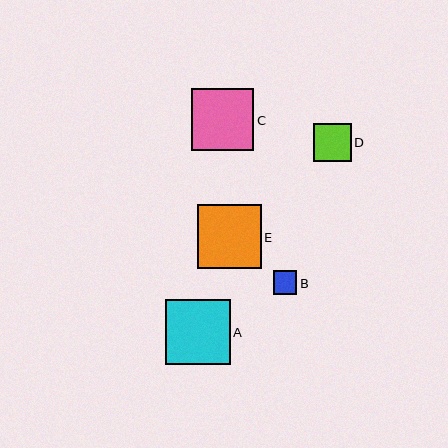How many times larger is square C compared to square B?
Square C is approximately 2.7 times the size of square B.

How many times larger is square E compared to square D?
Square E is approximately 1.7 times the size of square D.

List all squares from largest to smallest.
From largest to smallest: A, E, C, D, B.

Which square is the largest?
Square A is the largest with a size of approximately 65 pixels.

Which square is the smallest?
Square B is the smallest with a size of approximately 23 pixels.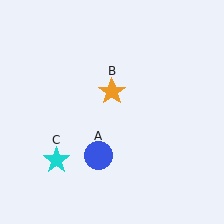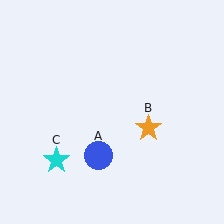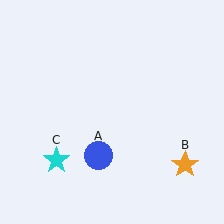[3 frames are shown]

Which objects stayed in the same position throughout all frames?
Blue circle (object A) and cyan star (object C) remained stationary.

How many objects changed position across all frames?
1 object changed position: orange star (object B).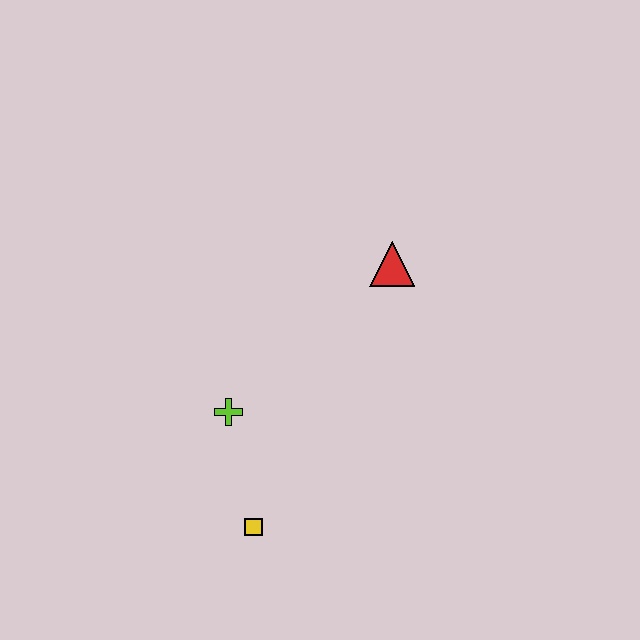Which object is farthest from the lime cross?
The red triangle is farthest from the lime cross.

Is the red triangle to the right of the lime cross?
Yes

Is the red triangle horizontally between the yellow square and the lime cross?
No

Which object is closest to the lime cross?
The yellow square is closest to the lime cross.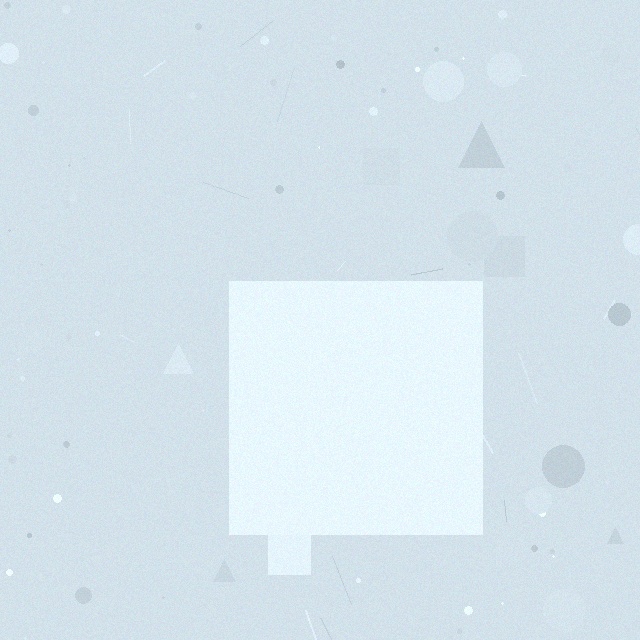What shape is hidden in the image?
A square is hidden in the image.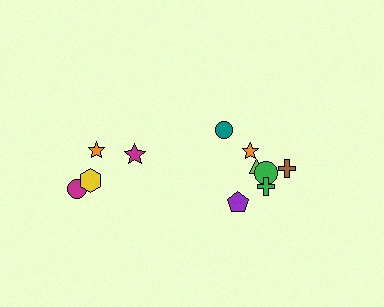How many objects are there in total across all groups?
There are 11 objects.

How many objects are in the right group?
There are 7 objects.